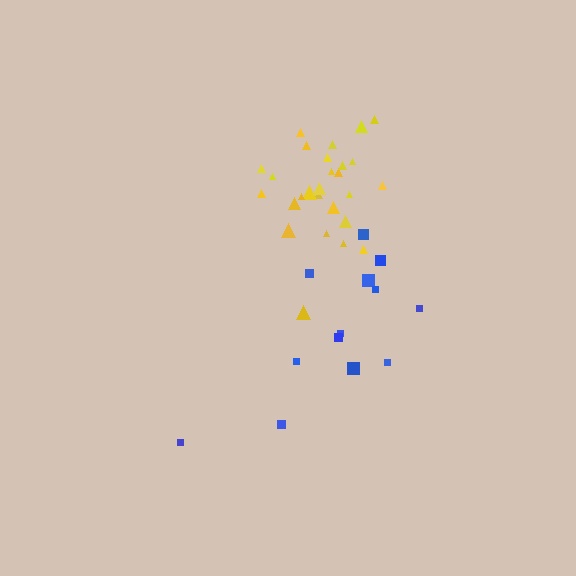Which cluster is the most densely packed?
Yellow.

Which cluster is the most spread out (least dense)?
Blue.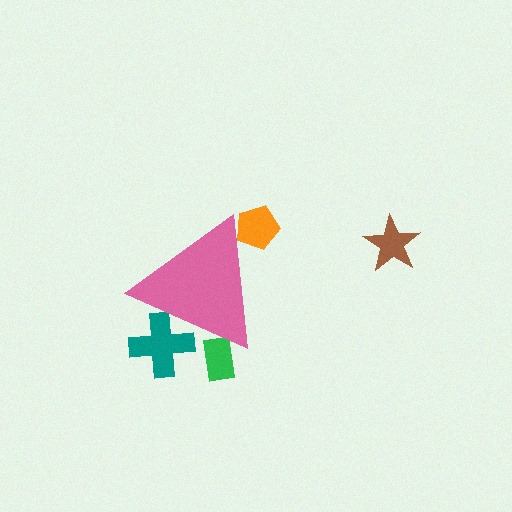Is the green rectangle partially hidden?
Yes, the green rectangle is partially hidden behind the pink triangle.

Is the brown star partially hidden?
No, the brown star is fully visible.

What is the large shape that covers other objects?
A pink triangle.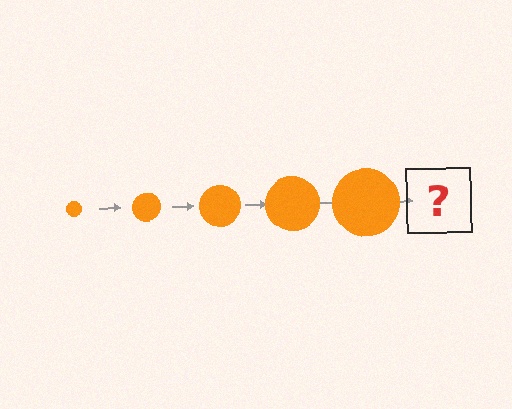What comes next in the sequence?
The next element should be an orange circle, larger than the previous one.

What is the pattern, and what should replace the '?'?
The pattern is that the circle gets progressively larger each step. The '?' should be an orange circle, larger than the previous one.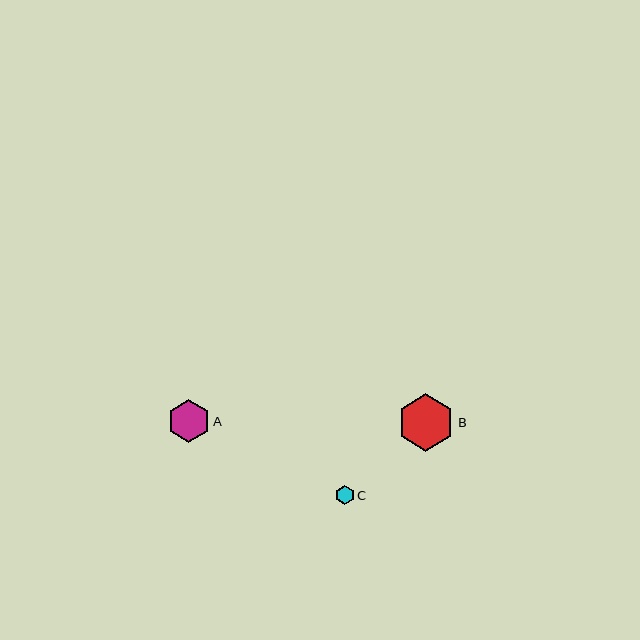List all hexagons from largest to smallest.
From largest to smallest: B, A, C.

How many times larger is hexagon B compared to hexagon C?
Hexagon B is approximately 3.0 times the size of hexagon C.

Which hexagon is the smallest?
Hexagon C is the smallest with a size of approximately 19 pixels.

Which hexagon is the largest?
Hexagon B is the largest with a size of approximately 57 pixels.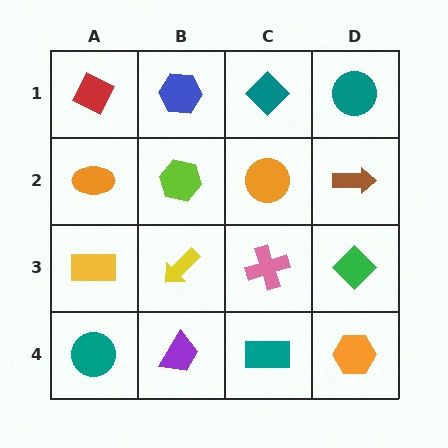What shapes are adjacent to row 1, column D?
A brown arrow (row 2, column D), a teal diamond (row 1, column C).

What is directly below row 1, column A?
An orange ellipse.